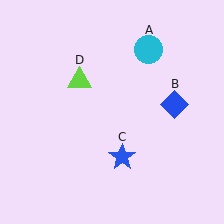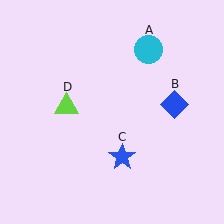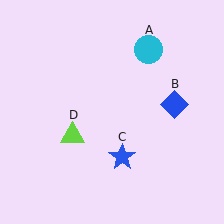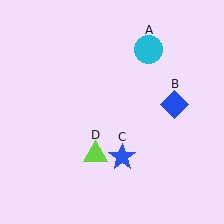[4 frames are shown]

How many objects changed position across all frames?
1 object changed position: lime triangle (object D).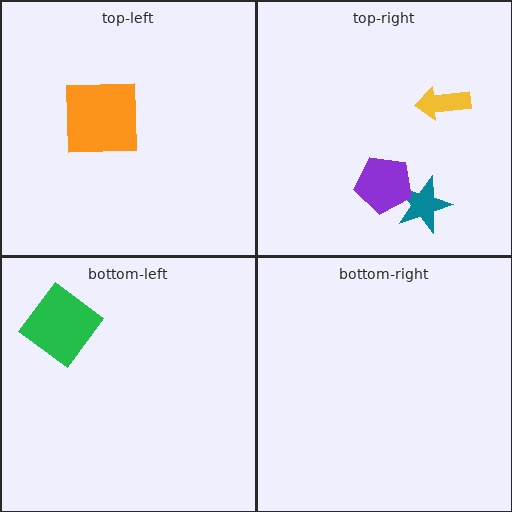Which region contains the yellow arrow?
The top-right region.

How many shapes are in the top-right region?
3.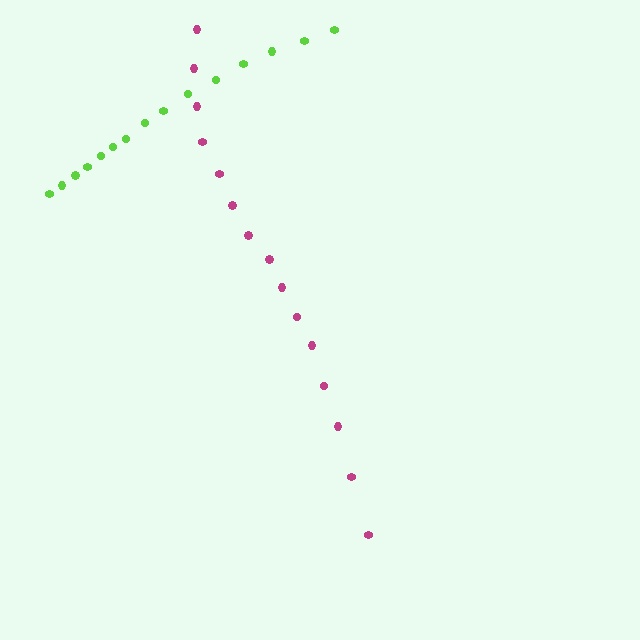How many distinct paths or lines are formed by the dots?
There are 2 distinct paths.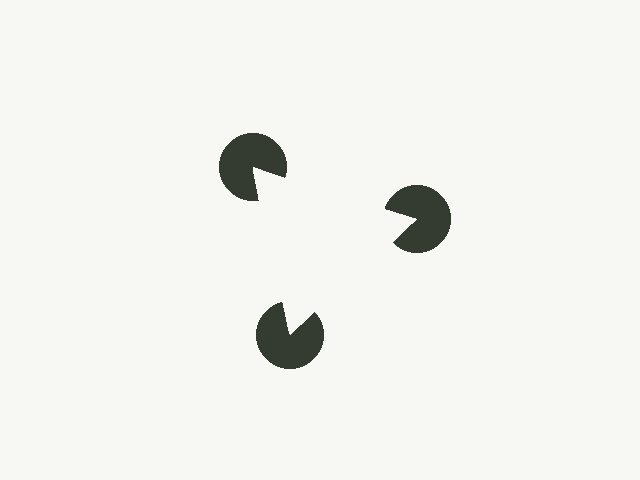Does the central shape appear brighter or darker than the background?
It typically appears slightly brighter than the background, even though no actual brightness change is drawn.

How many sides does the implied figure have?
3 sides.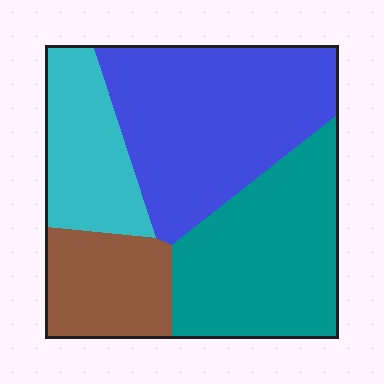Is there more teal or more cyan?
Teal.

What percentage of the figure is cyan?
Cyan takes up between a sixth and a third of the figure.